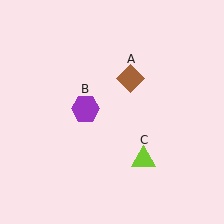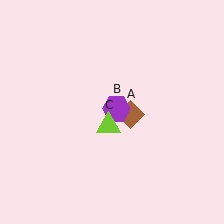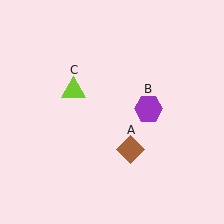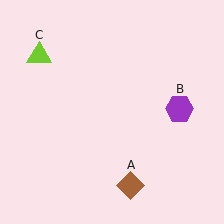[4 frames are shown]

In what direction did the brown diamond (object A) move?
The brown diamond (object A) moved down.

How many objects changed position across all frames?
3 objects changed position: brown diamond (object A), purple hexagon (object B), lime triangle (object C).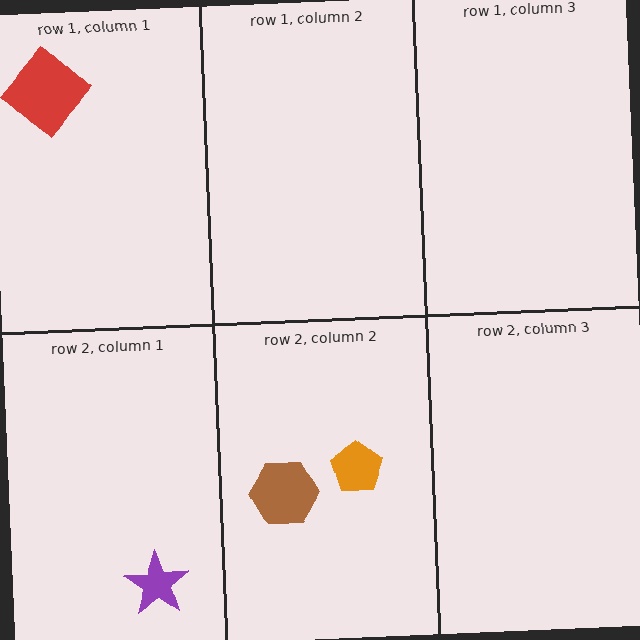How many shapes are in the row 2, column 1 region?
1.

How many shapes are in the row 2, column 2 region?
2.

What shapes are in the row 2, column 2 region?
The brown hexagon, the orange pentagon.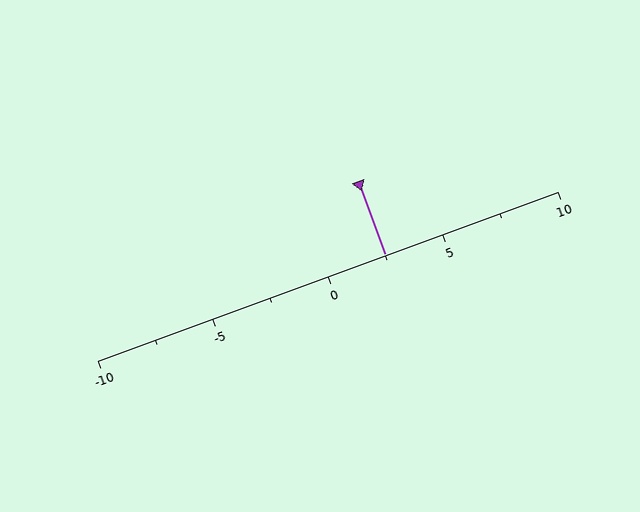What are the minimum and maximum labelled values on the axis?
The axis runs from -10 to 10.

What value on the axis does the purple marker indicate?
The marker indicates approximately 2.5.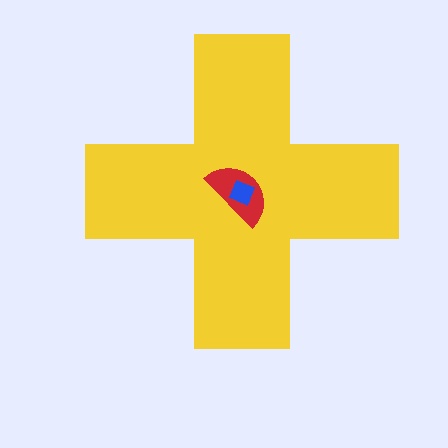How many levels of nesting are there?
3.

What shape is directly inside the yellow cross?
The red semicircle.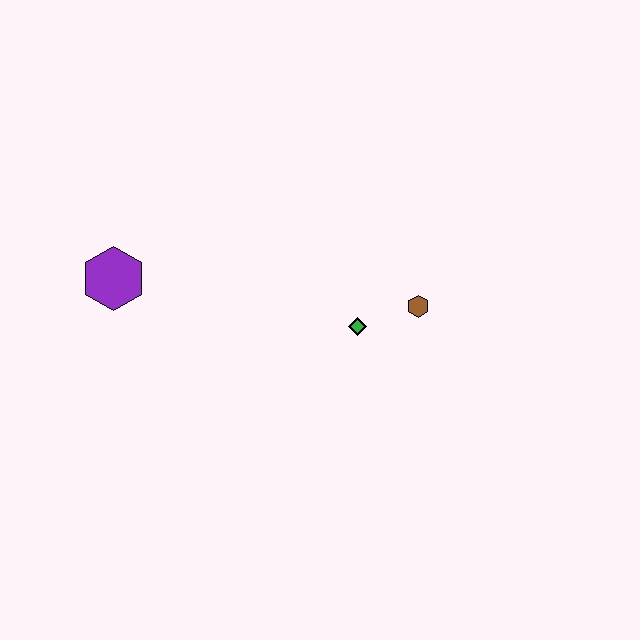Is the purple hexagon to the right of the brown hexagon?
No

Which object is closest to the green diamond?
The brown hexagon is closest to the green diamond.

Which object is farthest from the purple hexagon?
The brown hexagon is farthest from the purple hexagon.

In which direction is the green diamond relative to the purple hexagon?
The green diamond is to the right of the purple hexagon.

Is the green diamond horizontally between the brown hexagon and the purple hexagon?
Yes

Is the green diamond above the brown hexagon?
No